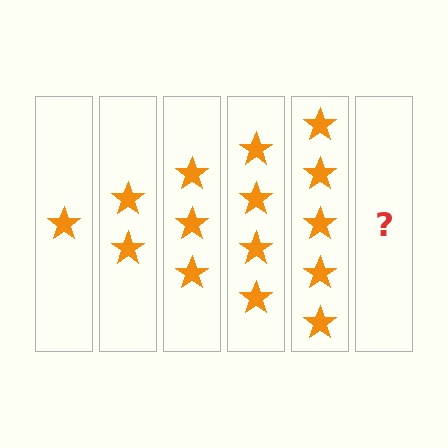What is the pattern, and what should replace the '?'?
The pattern is that each step adds one more star. The '?' should be 6 stars.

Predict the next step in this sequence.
The next step is 6 stars.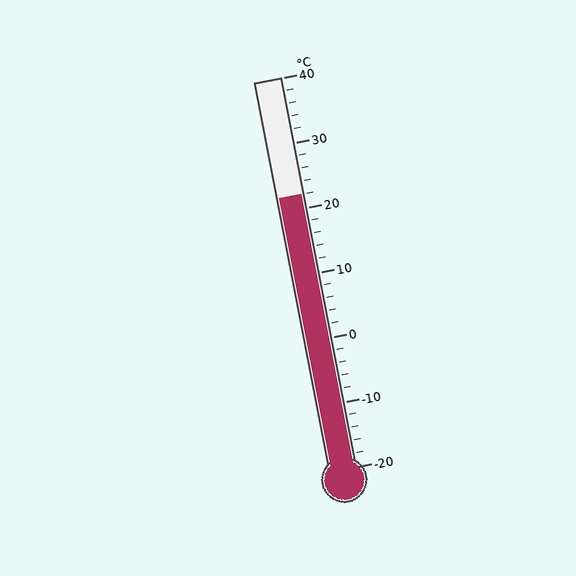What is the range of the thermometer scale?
The thermometer scale ranges from -20°C to 40°C.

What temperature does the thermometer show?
The thermometer shows approximately 22°C.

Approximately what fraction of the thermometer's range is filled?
The thermometer is filled to approximately 70% of its range.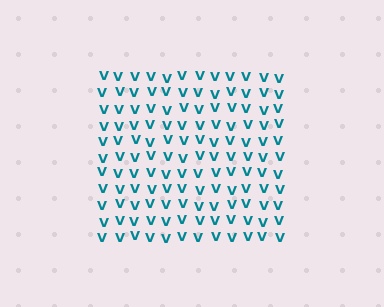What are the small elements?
The small elements are letter V's.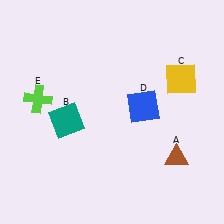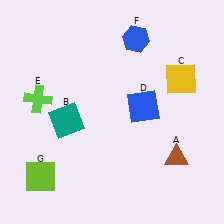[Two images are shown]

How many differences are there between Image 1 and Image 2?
There are 2 differences between the two images.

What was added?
A blue hexagon (F), a lime square (G) were added in Image 2.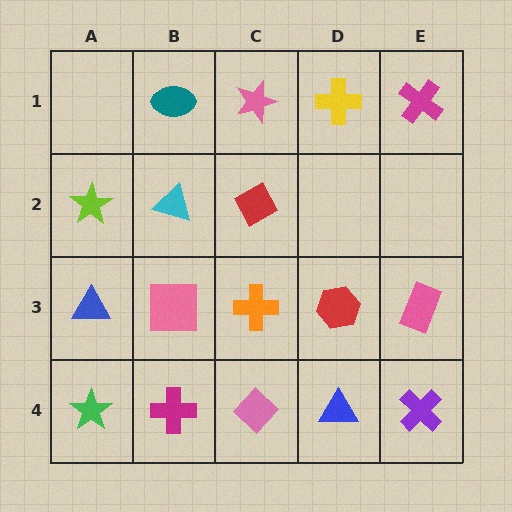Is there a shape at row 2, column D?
No, that cell is empty.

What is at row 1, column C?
A pink star.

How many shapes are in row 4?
5 shapes.